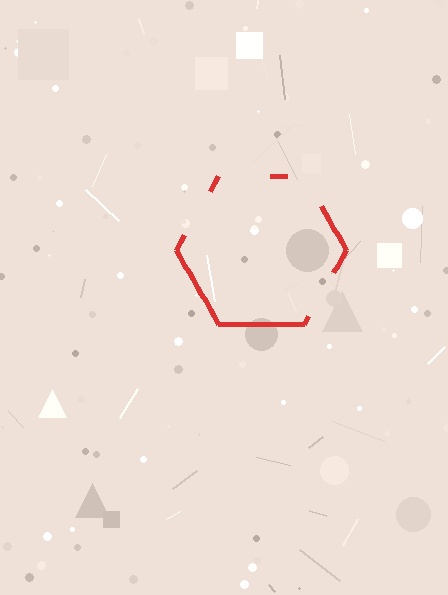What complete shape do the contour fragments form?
The contour fragments form a hexagon.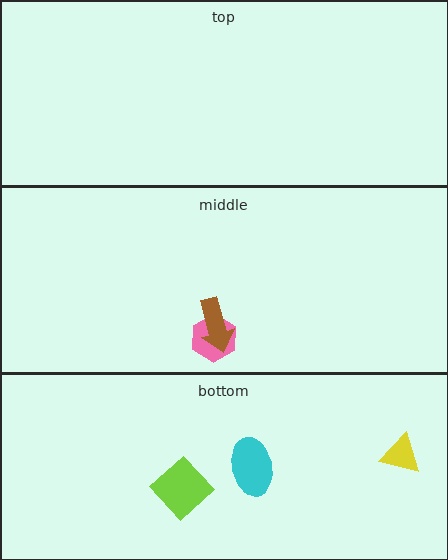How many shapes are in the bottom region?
3.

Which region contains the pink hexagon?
The middle region.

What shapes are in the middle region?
The pink hexagon, the brown arrow.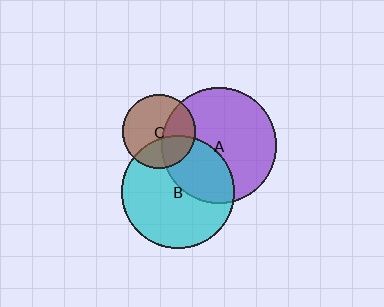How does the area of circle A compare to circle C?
Approximately 2.5 times.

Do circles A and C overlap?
Yes.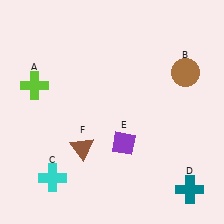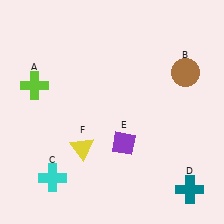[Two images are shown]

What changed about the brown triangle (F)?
In Image 1, F is brown. In Image 2, it changed to yellow.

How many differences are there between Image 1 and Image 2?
There is 1 difference between the two images.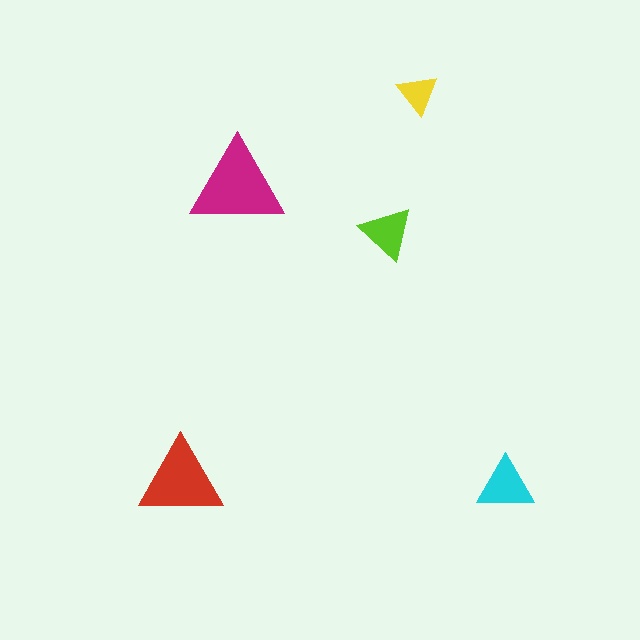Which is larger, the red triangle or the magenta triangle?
The magenta one.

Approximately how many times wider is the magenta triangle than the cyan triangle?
About 1.5 times wider.